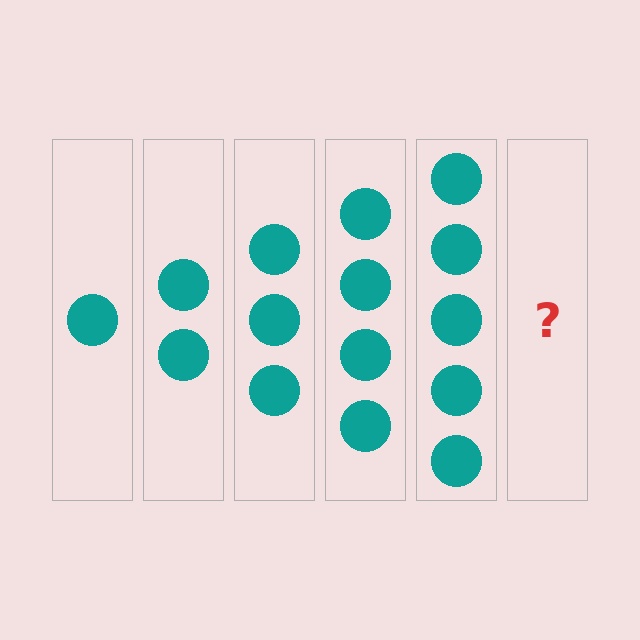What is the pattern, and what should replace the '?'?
The pattern is that each step adds one more circle. The '?' should be 6 circles.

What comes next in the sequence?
The next element should be 6 circles.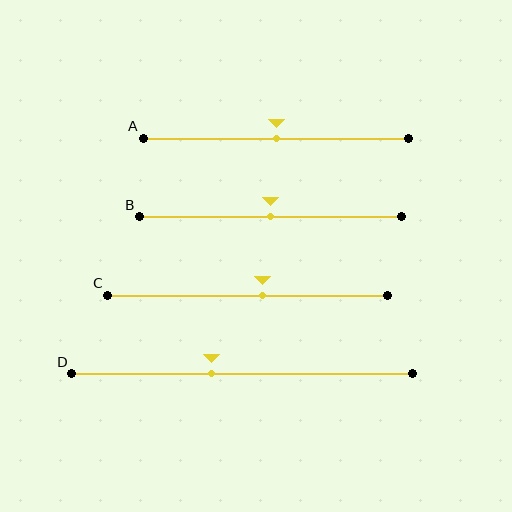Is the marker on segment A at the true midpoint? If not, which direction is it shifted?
Yes, the marker on segment A is at the true midpoint.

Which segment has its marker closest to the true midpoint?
Segment A has its marker closest to the true midpoint.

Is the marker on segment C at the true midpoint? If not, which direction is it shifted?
No, the marker on segment C is shifted to the right by about 5% of the segment length.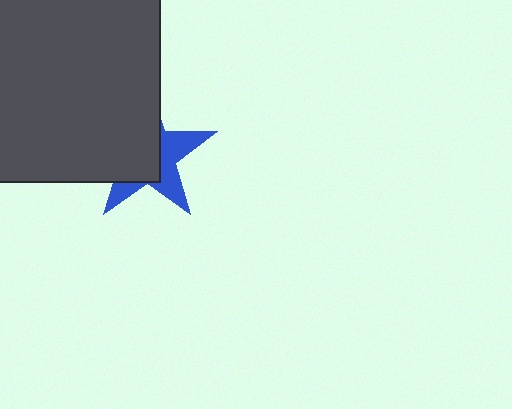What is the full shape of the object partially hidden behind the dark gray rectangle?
The partially hidden object is a blue star.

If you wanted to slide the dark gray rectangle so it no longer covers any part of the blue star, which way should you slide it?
Slide it left — that is the most direct way to separate the two shapes.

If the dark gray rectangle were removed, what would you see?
You would see the complete blue star.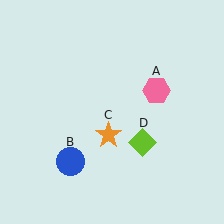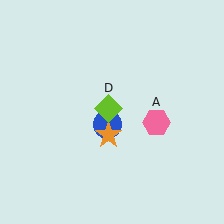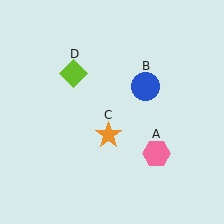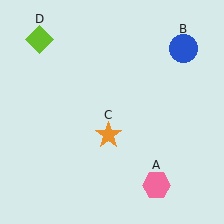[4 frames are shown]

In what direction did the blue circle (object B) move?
The blue circle (object B) moved up and to the right.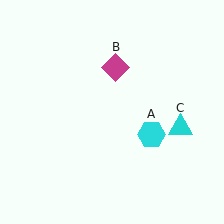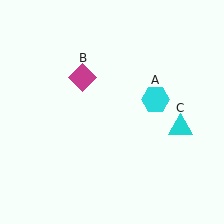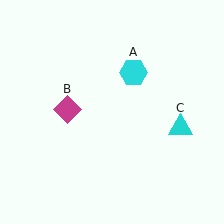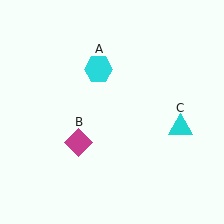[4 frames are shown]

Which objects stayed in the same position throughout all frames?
Cyan triangle (object C) remained stationary.